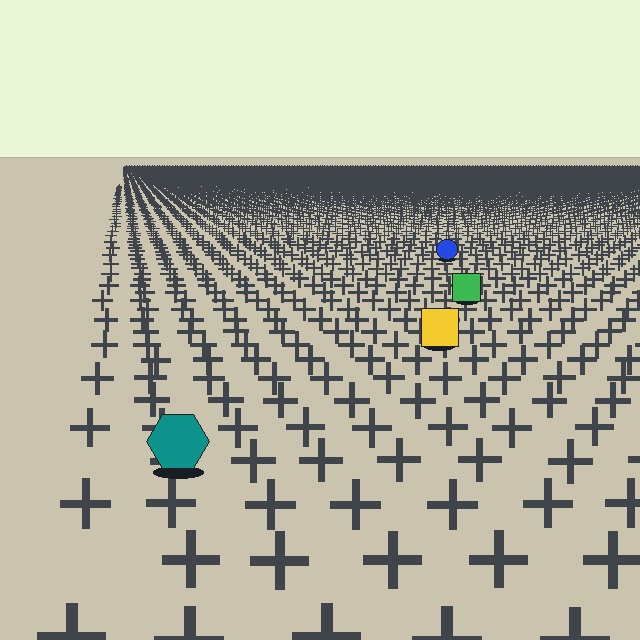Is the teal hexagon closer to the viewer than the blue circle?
Yes. The teal hexagon is closer — you can tell from the texture gradient: the ground texture is coarser near it.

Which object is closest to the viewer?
The teal hexagon is closest. The texture marks near it are larger and more spread out.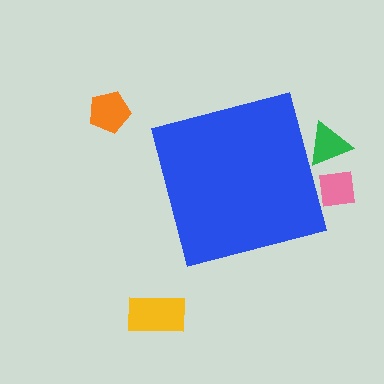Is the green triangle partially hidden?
Yes, the green triangle is partially hidden behind the blue square.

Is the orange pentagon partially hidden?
No, the orange pentagon is fully visible.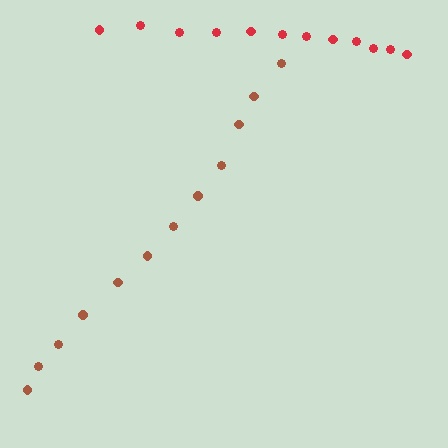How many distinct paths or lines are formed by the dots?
There are 2 distinct paths.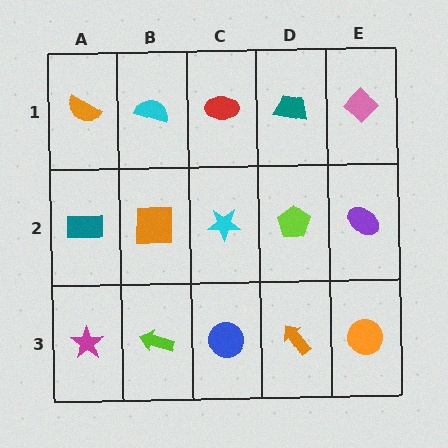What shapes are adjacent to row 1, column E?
A purple ellipse (row 2, column E), a teal trapezoid (row 1, column D).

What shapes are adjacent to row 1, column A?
A teal rectangle (row 2, column A), a cyan semicircle (row 1, column B).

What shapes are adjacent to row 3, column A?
A teal rectangle (row 2, column A), a lime arrow (row 3, column B).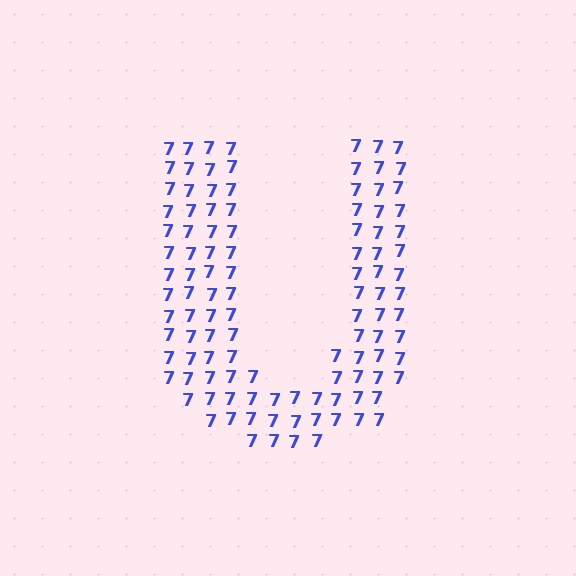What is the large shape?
The large shape is the letter U.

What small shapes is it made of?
It is made of small digit 7's.